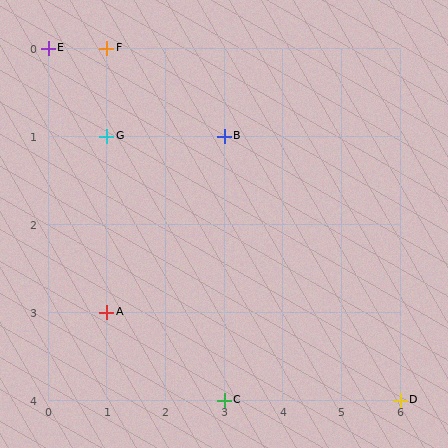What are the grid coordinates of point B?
Point B is at grid coordinates (3, 1).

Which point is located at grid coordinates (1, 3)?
Point A is at (1, 3).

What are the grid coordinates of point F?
Point F is at grid coordinates (1, 0).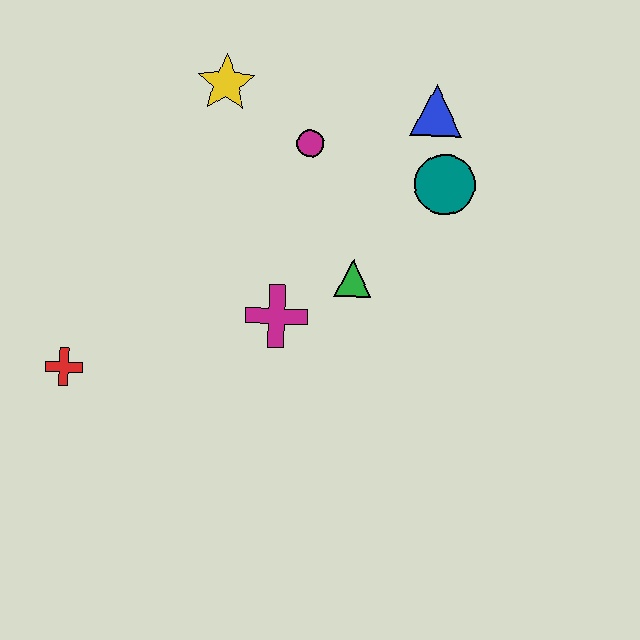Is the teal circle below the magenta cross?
No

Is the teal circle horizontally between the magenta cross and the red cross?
No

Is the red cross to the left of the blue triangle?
Yes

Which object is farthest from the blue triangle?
The red cross is farthest from the blue triangle.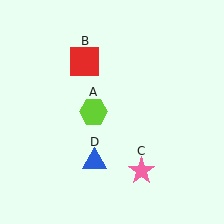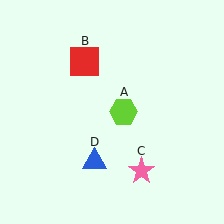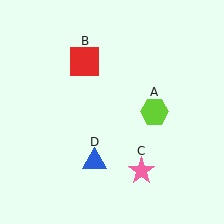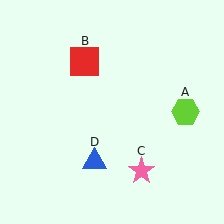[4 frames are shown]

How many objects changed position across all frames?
1 object changed position: lime hexagon (object A).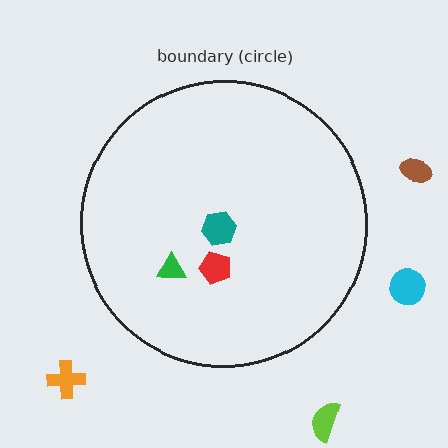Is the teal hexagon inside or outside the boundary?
Inside.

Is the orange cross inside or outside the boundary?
Outside.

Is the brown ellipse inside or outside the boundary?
Outside.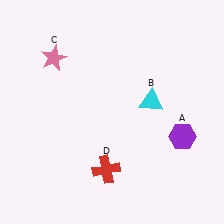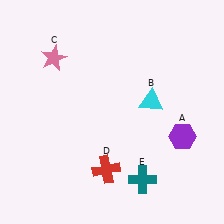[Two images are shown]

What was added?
A teal cross (E) was added in Image 2.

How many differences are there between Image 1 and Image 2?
There is 1 difference between the two images.